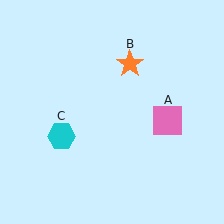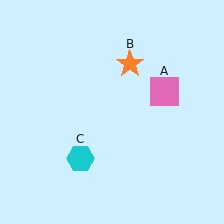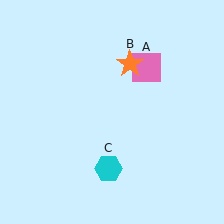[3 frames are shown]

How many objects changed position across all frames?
2 objects changed position: pink square (object A), cyan hexagon (object C).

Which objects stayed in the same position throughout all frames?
Orange star (object B) remained stationary.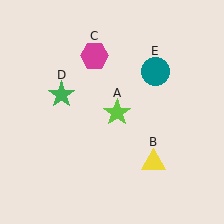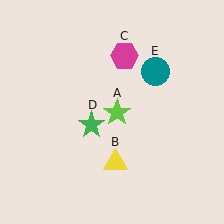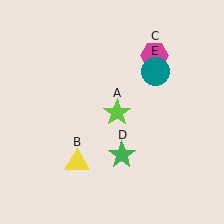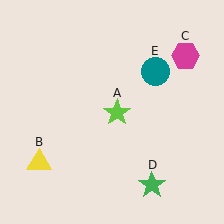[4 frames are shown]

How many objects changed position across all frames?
3 objects changed position: yellow triangle (object B), magenta hexagon (object C), green star (object D).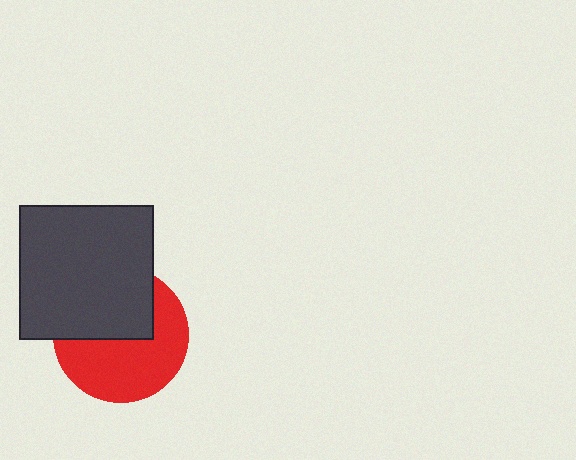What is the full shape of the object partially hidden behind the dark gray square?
The partially hidden object is a red circle.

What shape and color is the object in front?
The object in front is a dark gray square.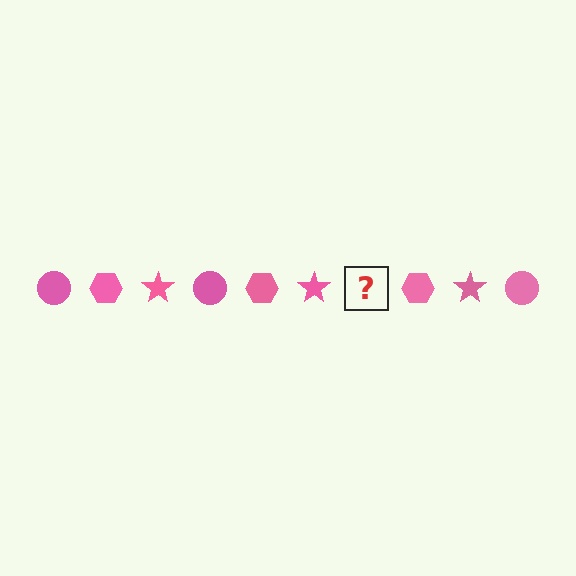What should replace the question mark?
The question mark should be replaced with a pink circle.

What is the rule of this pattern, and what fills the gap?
The rule is that the pattern cycles through circle, hexagon, star shapes in pink. The gap should be filled with a pink circle.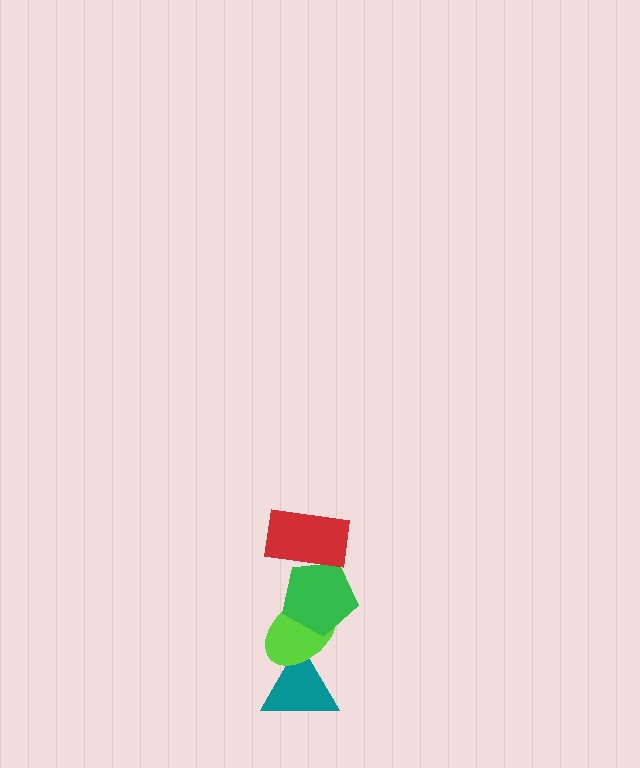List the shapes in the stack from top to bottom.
From top to bottom: the red rectangle, the green pentagon, the lime ellipse, the teal triangle.